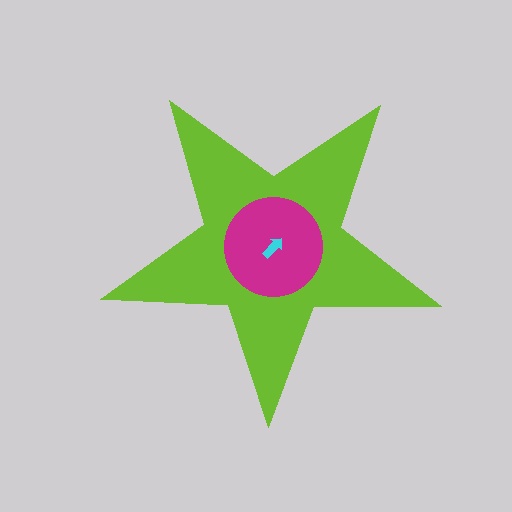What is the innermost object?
The cyan arrow.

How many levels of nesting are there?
3.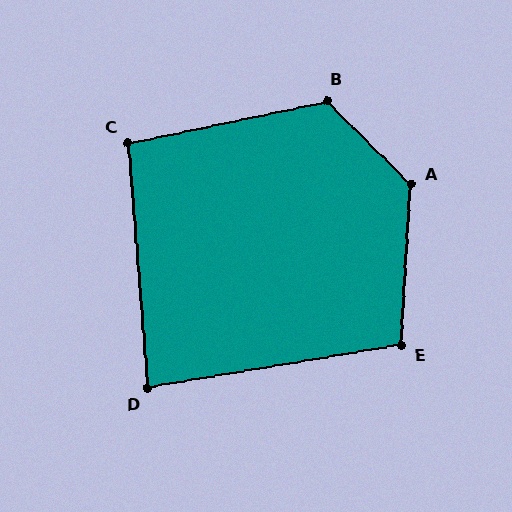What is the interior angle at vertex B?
Approximately 123 degrees (obtuse).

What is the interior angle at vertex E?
Approximately 103 degrees (obtuse).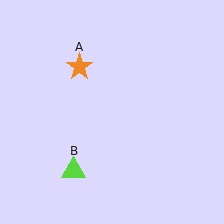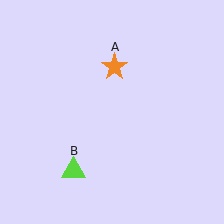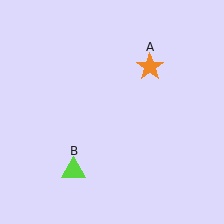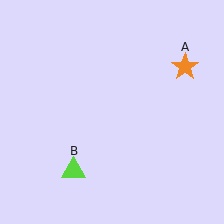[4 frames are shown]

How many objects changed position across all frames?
1 object changed position: orange star (object A).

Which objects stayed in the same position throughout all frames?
Lime triangle (object B) remained stationary.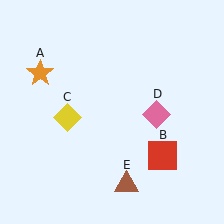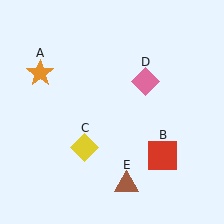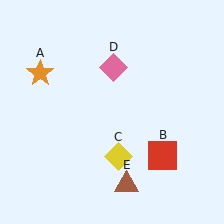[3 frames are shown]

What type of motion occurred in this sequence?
The yellow diamond (object C), pink diamond (object D) rotated counterclockwise around the center of the scene.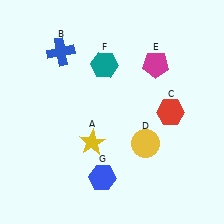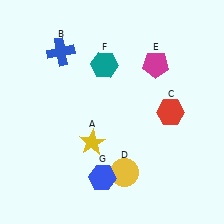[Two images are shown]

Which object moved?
The yellow circle (D) moved down.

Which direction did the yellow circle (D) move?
The yellow circle (D) moved down.